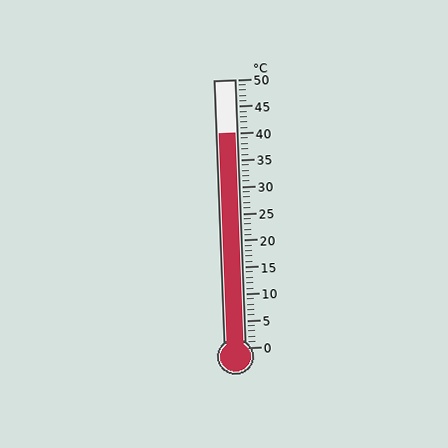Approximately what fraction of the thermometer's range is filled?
The thermometer is filled to approximately 80% of its range.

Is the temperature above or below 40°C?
The temperature is at 40°C.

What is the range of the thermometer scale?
The thermometer scale ranges from 0°C to 50°C.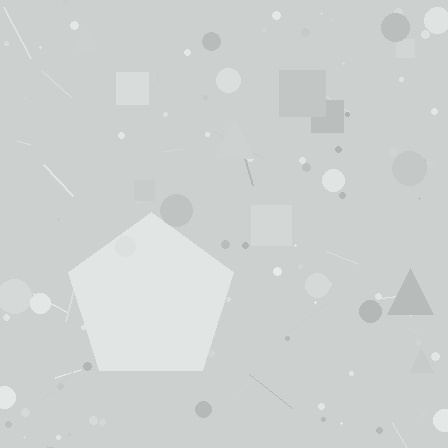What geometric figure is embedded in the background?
A pentagon is embedded in the background.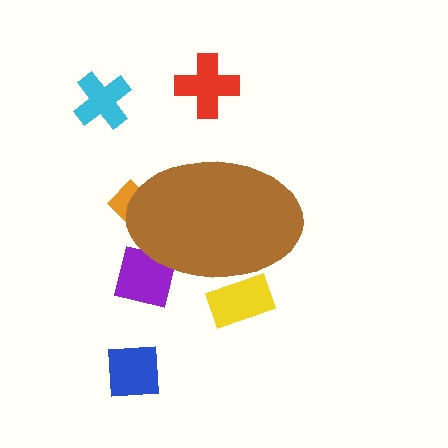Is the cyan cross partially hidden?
No, the cyan cross is fully visible.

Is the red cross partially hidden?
No, the red cross is fully visible.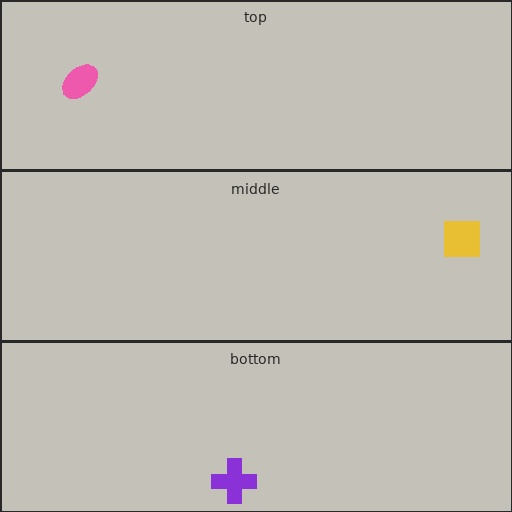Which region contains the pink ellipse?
The top region.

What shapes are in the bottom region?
The purple cross.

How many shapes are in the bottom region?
1.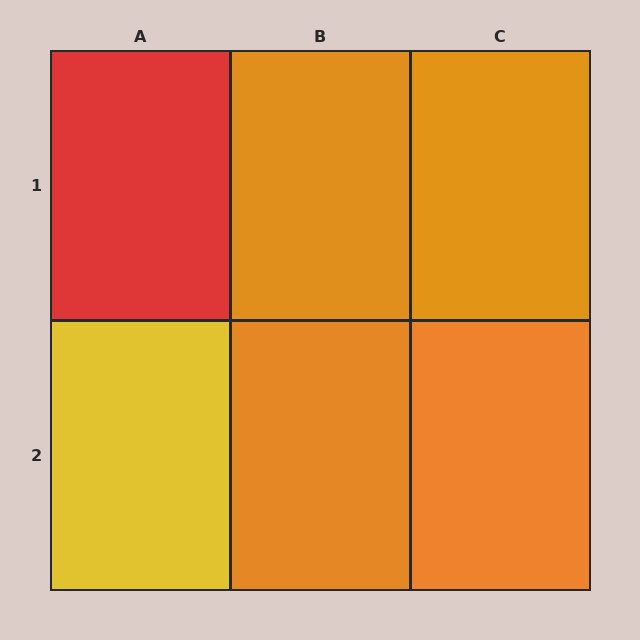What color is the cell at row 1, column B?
Orange.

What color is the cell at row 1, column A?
Red.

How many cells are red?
1 cell is red.